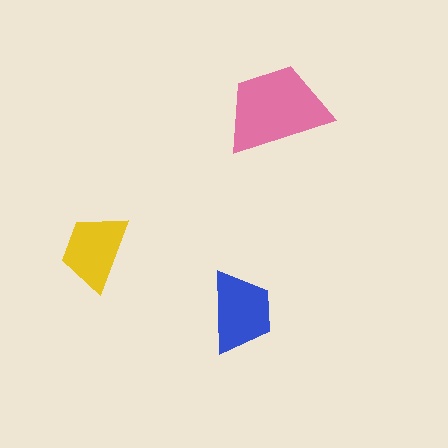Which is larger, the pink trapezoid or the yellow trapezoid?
The pink one.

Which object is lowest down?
The blue trapezoid is bottommost.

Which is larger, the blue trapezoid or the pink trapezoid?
The pink one.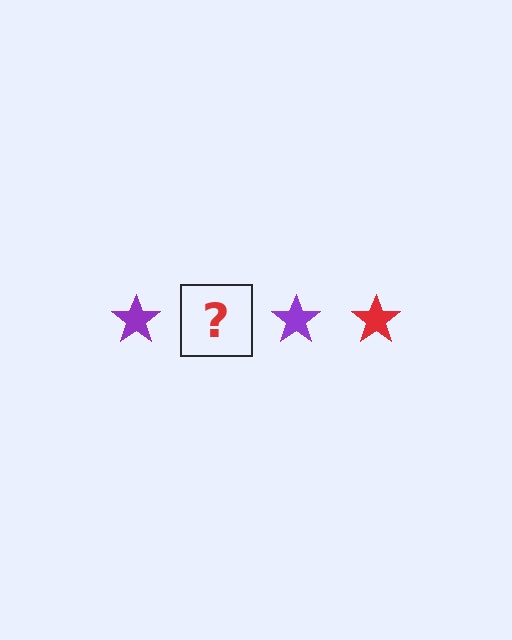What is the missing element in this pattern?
The missing element is a red star.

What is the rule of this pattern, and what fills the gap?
The rule is that the pattern cycles through purple, red stars. The gap should be filled with a red star.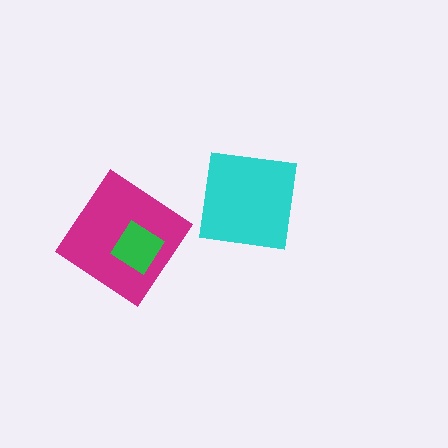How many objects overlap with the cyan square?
0 objects overlap with the cyan square.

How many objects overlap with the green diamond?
1 object overlaps with the green diamond.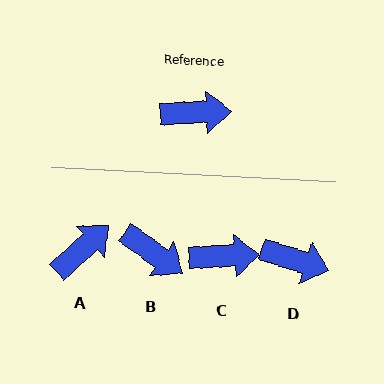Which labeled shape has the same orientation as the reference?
C.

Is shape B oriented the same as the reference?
No, it is off by about 38 degrees.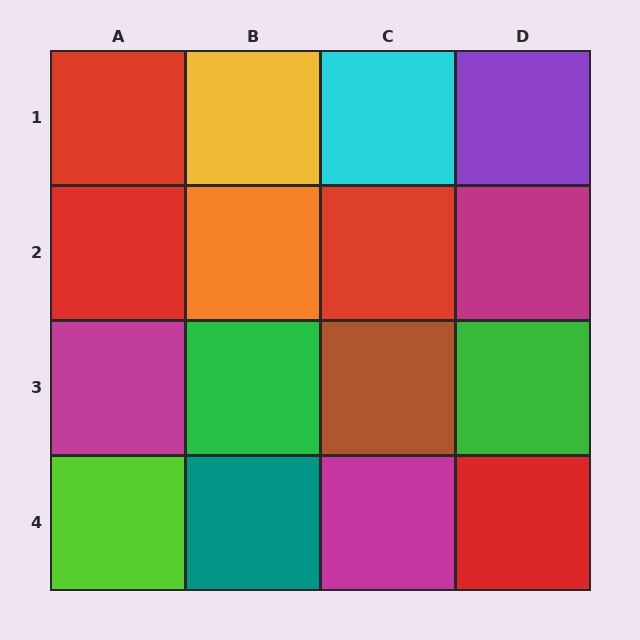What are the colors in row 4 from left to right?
Lime, teal, magenta, red.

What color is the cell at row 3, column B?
Green.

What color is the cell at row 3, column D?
Green.